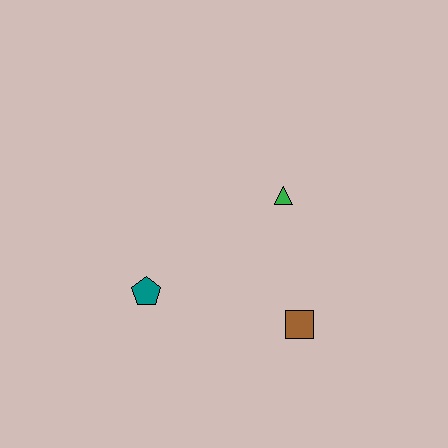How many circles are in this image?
There are no circles.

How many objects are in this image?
There are 3 objects.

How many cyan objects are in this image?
There are no cyan objects.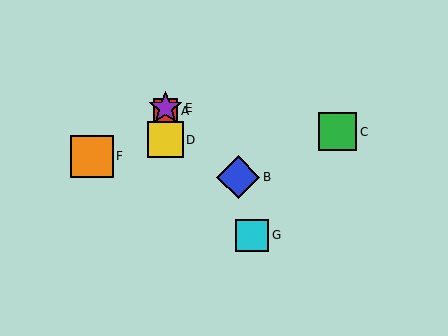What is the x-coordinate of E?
Object E is at x≈165.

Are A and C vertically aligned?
No, A is at x≈165 and C is at x≈338.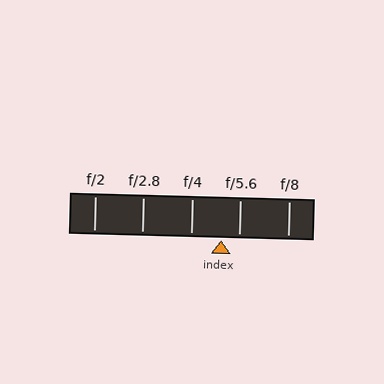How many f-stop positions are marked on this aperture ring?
There are 5 f-stop positions marked.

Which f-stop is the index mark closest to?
The index mark is closest to f/5.6.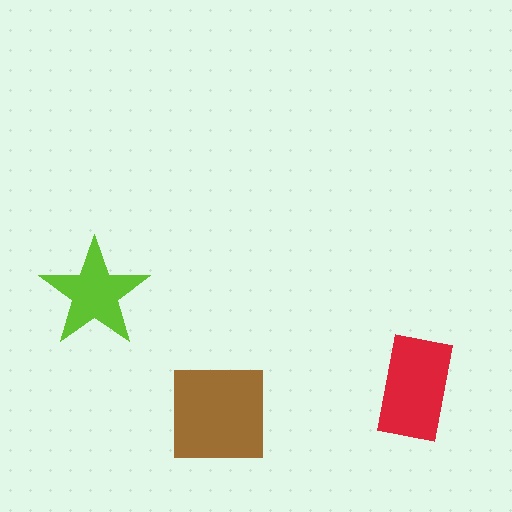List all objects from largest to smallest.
The brown square, the red rectangle, the lime star.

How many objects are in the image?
There are 3 objects in the image.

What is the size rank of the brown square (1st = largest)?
1st.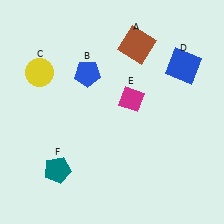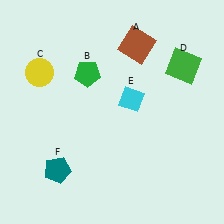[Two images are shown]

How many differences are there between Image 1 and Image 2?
There are 3 differences between the two images.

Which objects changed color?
B changed from blue to green. D changed from blue to green. E changed from magenta to cyan.